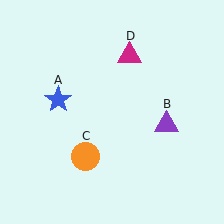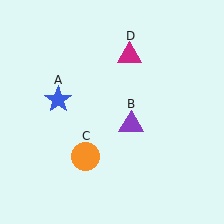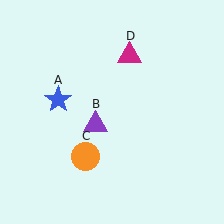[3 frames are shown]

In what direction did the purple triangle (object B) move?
The purple triangle (object B) moved left.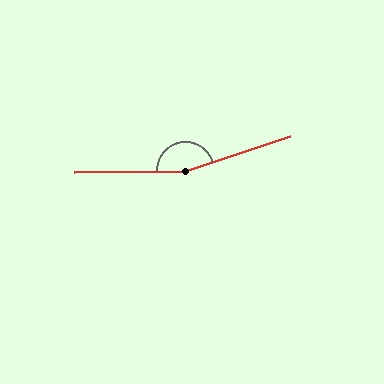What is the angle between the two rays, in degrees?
Approximately 162 degrees.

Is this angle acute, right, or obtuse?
It is obtuse.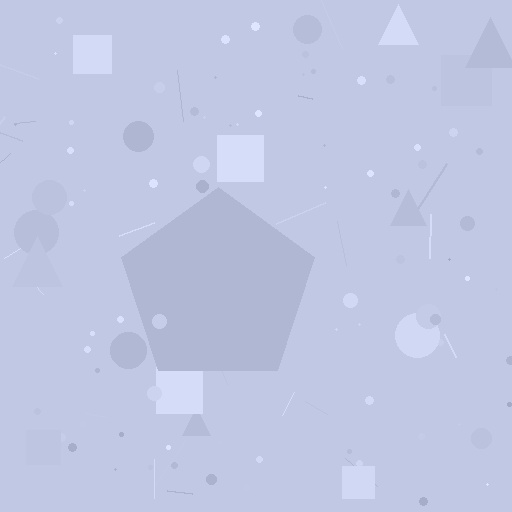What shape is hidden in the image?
A pentagon is hidden in the image.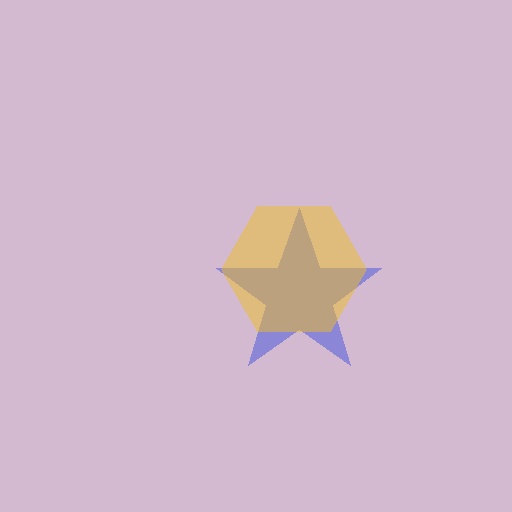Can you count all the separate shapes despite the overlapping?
Yes, there are 2 separate shapes.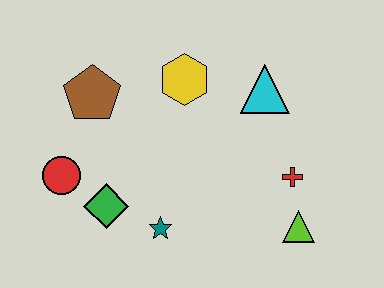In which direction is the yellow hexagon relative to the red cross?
The yellow hexagon is to the left of the red cross.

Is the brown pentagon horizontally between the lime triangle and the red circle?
Yes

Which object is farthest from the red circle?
The lime triangle is farthest from the red circle.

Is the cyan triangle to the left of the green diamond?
No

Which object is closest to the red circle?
The green diamond is closest to the red circle.